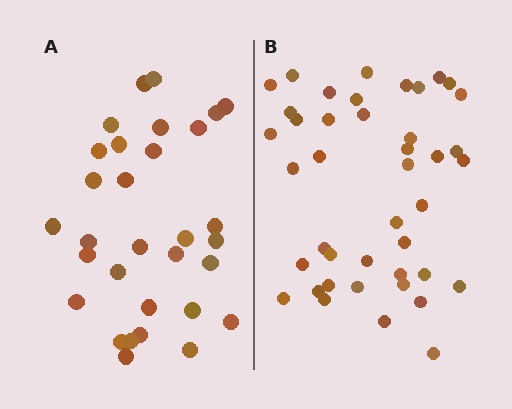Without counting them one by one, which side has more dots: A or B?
Region B (the right region) has more dots.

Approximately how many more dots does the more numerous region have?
Region B has roughly 12 or so more dots than region A.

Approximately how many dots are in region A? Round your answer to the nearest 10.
About 30 dots. (The exact count is 31, which rounds to 30.)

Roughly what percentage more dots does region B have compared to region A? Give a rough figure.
About 35% more.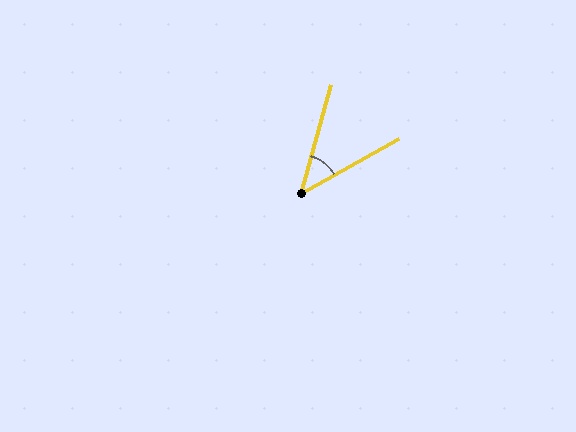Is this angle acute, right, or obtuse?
It is acute.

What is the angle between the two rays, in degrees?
Approximately 45 degrees.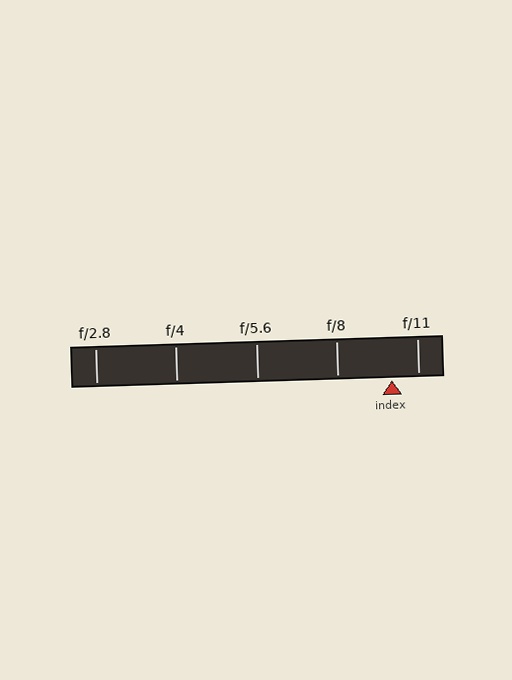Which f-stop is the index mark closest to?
The index mark is closest to f/11.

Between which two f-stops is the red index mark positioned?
The index mark is between f/8 and f/11.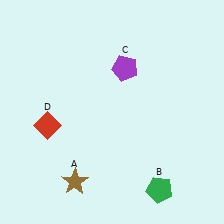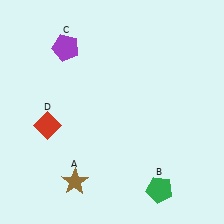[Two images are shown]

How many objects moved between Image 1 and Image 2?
1 object moved between the two images.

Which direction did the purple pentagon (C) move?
The purple pentagon (C) moved left.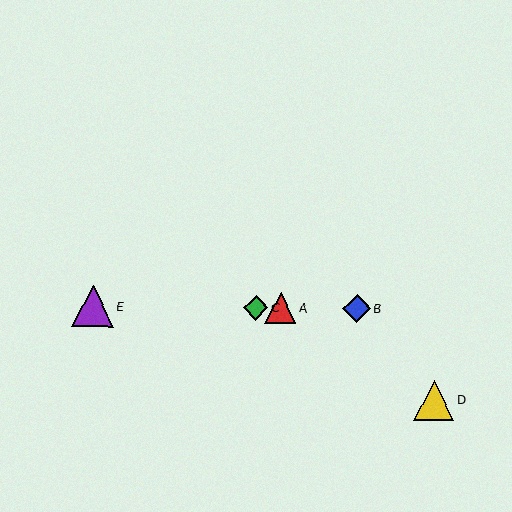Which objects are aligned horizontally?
Objects A, B, C, E are aligned horizontally.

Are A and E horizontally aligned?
Yes, both are at y≈308.